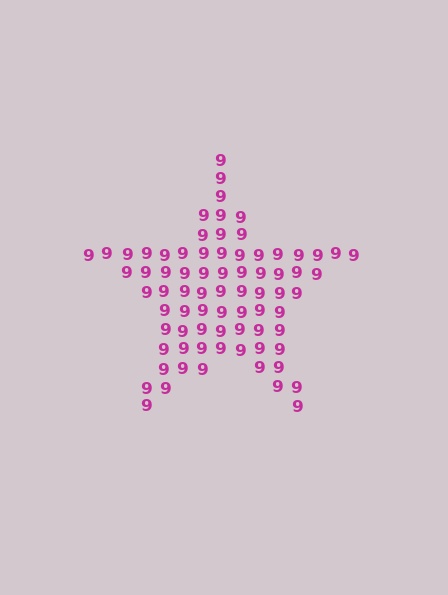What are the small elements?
The small elements are digit 9's.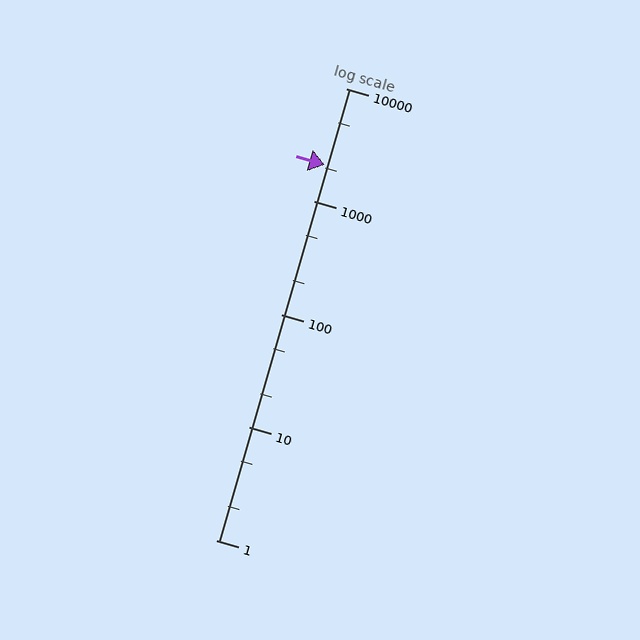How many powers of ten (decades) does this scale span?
The scale spans 4 decades, from 1 to 10000.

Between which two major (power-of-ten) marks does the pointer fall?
The pointer is between 1000 and 10000.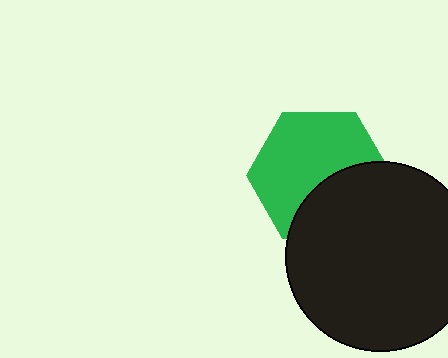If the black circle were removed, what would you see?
You would see the complete green hexagon.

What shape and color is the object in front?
The object in front is a black circle.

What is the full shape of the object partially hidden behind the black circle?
The partially hidden object is a green hexagon.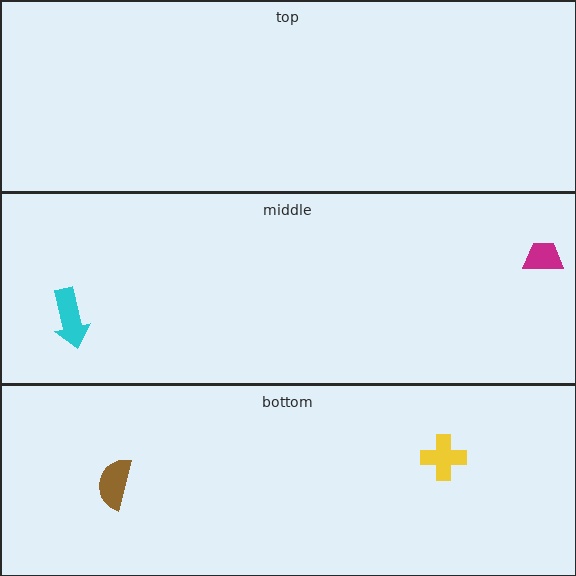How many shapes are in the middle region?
2.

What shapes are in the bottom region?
The brown semicircle, the yellow cross.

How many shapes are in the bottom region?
2.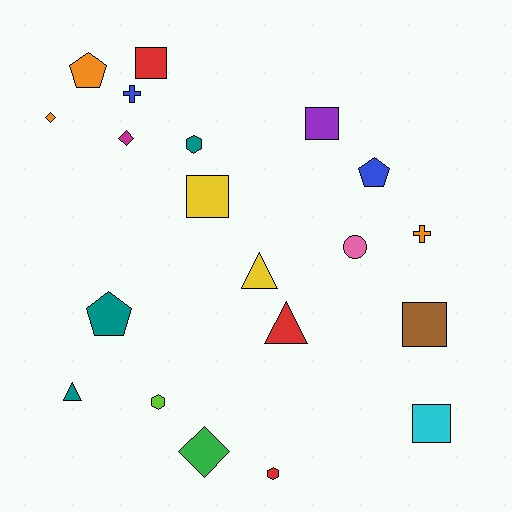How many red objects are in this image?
There are 3 red objects.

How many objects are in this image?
There are 20 objects.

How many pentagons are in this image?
There are 3 pentagons.